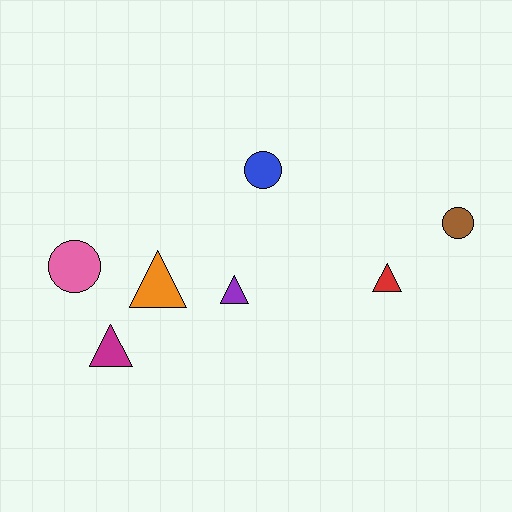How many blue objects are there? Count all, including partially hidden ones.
There is 1 blue object.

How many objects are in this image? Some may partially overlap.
There are 7 objects.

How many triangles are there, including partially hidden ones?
There are 4 triangles.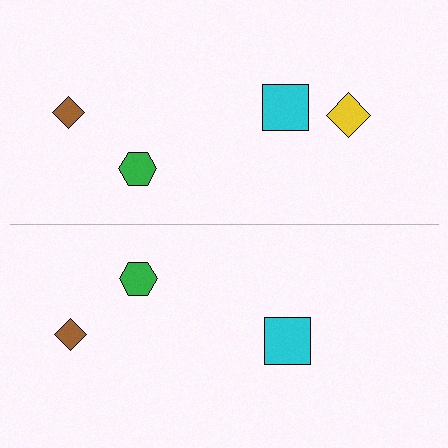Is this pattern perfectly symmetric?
No, the pattern is not perfectly symmetric. A yellow diamond is missing from the bottom side.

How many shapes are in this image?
There are 7 shapes in this image.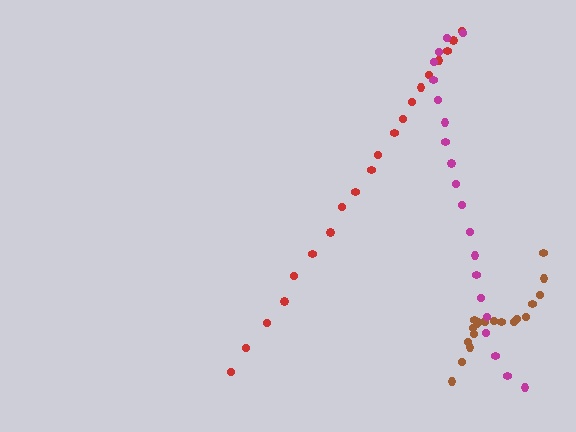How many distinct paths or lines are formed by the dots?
There are 3 distinct paths.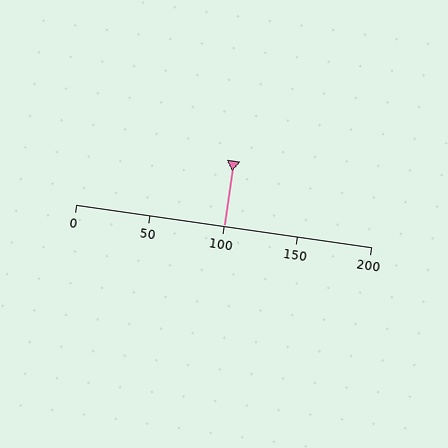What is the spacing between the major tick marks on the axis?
The major ticks are spaced 50 apart.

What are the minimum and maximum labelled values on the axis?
The axis runs from 0 to 200.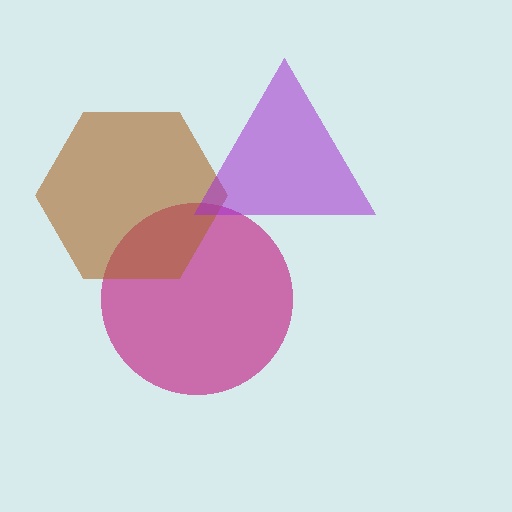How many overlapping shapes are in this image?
There are 3 overlapping shapes in the image.